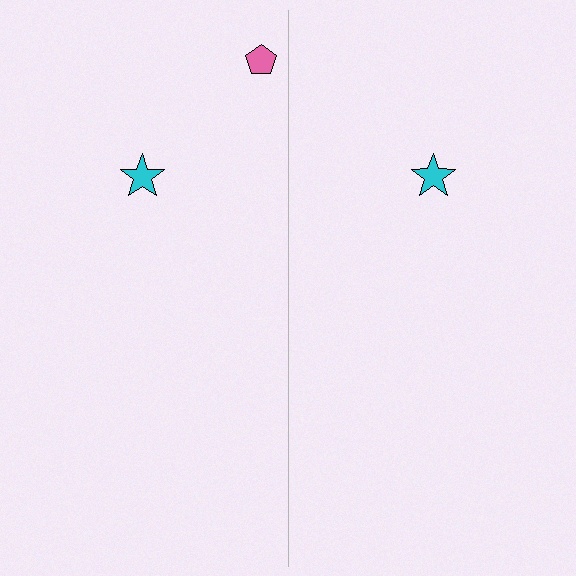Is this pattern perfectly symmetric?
No, the pattern is not perfectly symmetric. A pink pentagon is missing from the right side.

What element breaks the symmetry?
A pink pentagon is missing from the right side.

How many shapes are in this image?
There are 3 shapes in this image.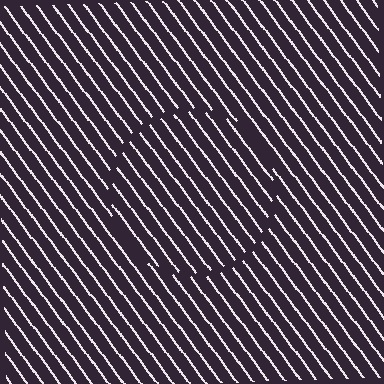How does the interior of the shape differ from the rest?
The interior of the shape contains the same grating, shifted by half a period — the contour is defined by the phase discontinuity where line-ends from the inner and outer gratings abut.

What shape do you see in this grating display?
An illusory circle. The interior of the shape contains the same grating, shifted by half a period — the contour is defined by the phase discontinuity where line-ends from the inner and outer gratings abut.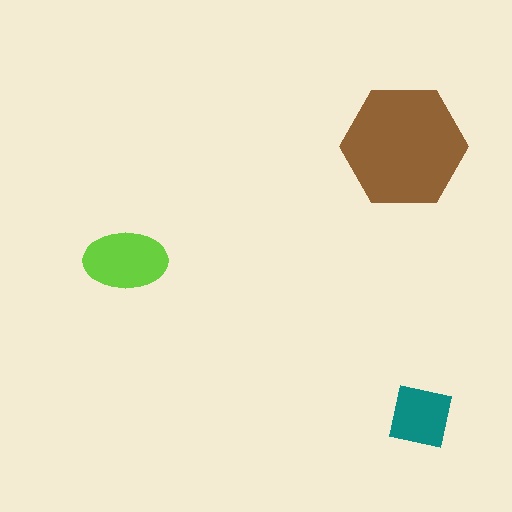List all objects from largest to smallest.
The brown hexagon, the lime ellipse, the teal square.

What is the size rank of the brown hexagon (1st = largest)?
1st.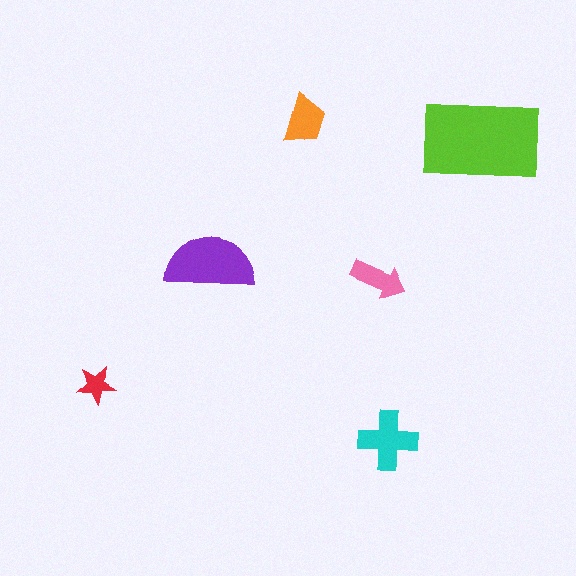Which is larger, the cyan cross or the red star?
The cyan cross.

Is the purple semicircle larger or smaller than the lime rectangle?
Smaller.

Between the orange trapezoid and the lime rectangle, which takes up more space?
The lime rectangle.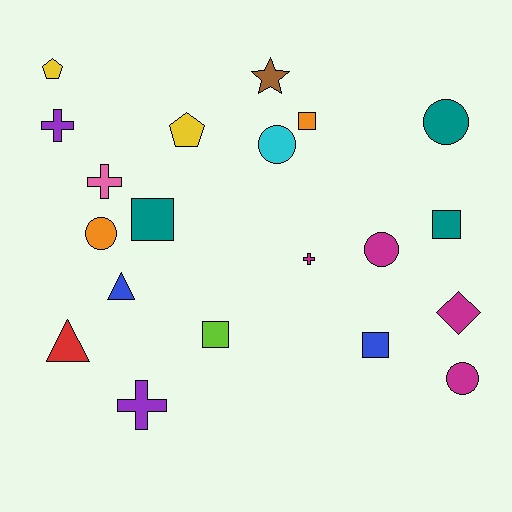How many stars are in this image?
There is 1 star.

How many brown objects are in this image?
There is 1 brown object.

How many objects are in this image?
There are 20 objects.